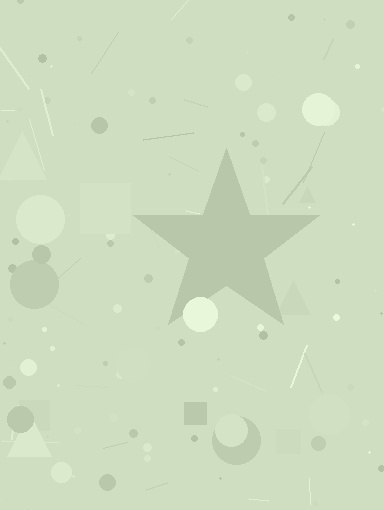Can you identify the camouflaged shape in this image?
The camouflaged shape is a star.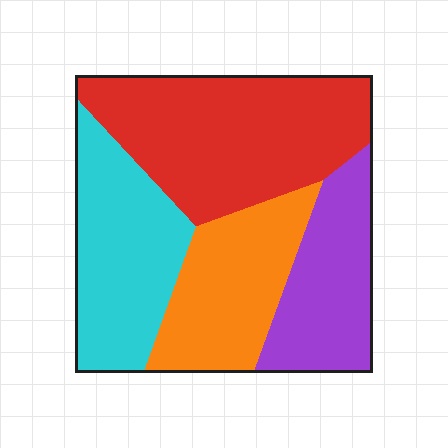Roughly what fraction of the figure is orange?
Orange takes up about one fifth (1/5) of the figure.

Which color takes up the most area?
Red, at roughly 35%.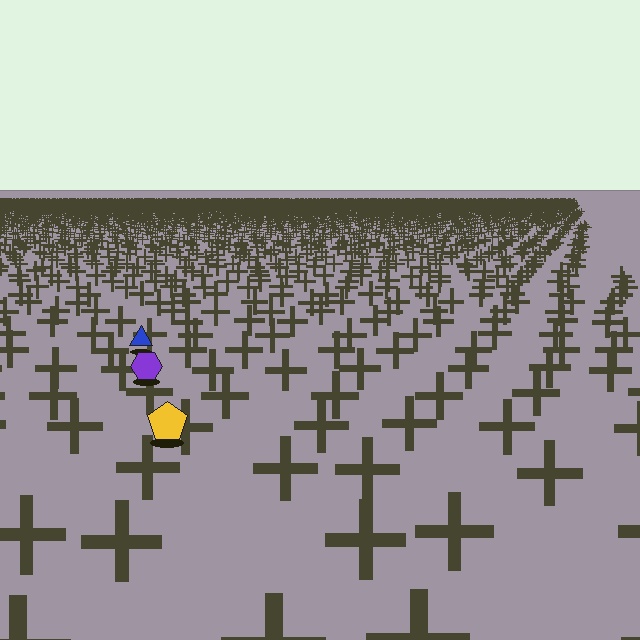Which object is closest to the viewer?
The yellow pentagon is closest. The texture marks near it are larger and more spread out.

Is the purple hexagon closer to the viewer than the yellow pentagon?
No. The yellow pentagon is closer — you can tell from the texture gradient: the ground texture is coarser near it.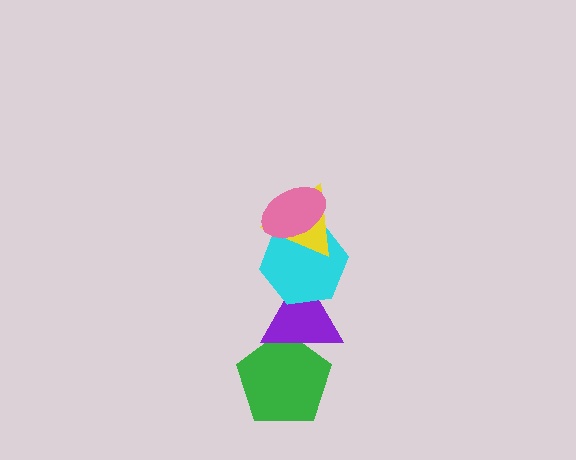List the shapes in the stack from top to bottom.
From top to bottom: the pink ellipse, the yellow triangle, the cyan hexagon, the purple triangle, the green pentagon.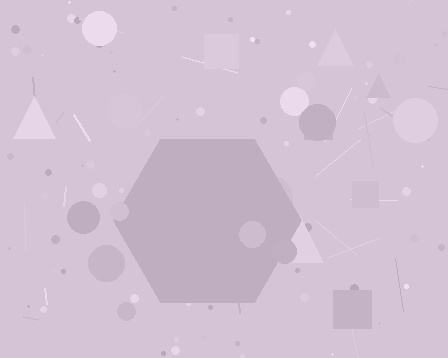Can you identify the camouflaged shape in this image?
The camouflaged shape is a hexagon.